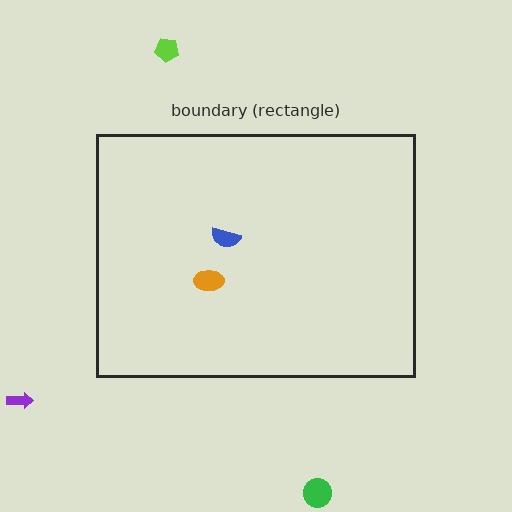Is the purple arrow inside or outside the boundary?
Outside.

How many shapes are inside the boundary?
2 inside, 3 outside.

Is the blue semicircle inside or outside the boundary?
Inside.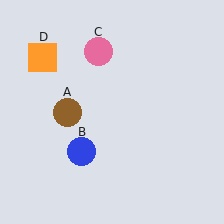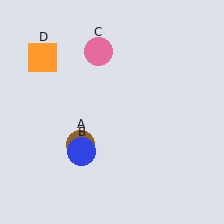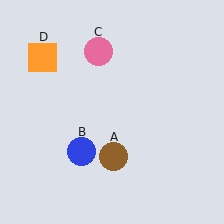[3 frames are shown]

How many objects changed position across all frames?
1 object changed position: brown circle (object A).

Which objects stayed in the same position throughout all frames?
Blue circle (object B) and pink circle (object C) and orange square (object D) remained stationary.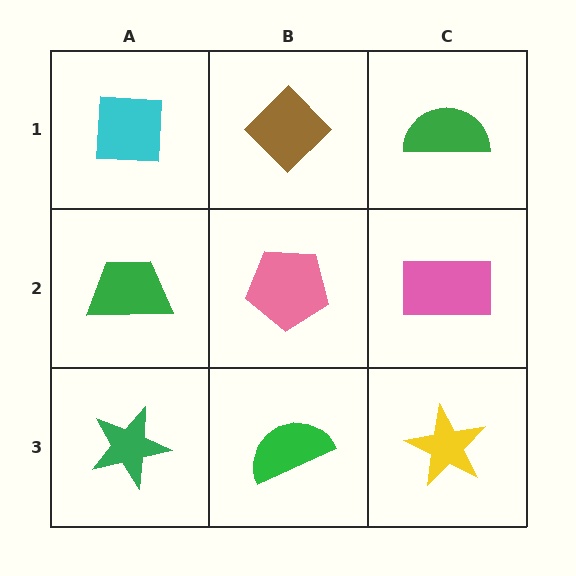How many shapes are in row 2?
3 shapes.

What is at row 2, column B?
A pink pentagon.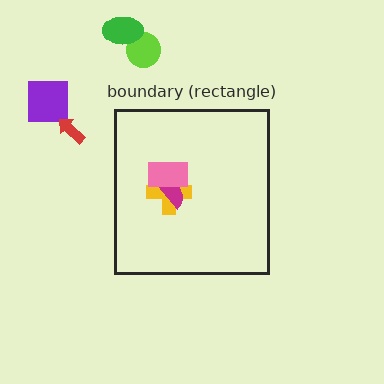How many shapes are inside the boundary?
3 inside, 4 outside.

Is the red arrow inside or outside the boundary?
Outside.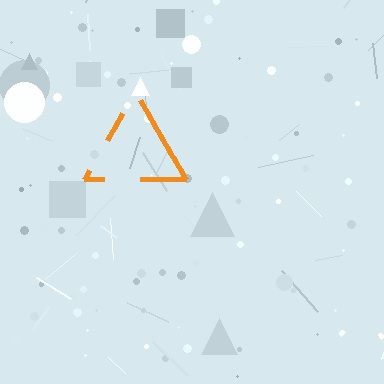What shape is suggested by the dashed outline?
The dashed outline suggests a triangle.